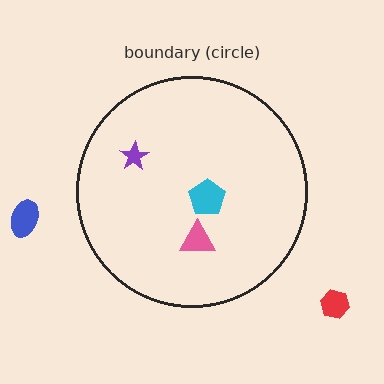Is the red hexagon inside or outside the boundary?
Outside.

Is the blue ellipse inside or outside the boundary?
Outside.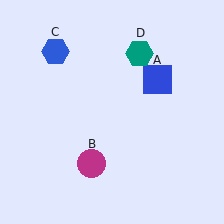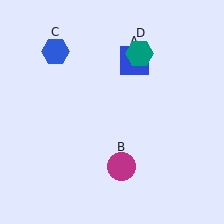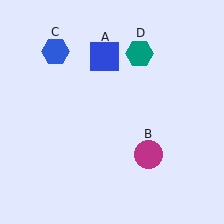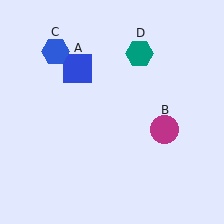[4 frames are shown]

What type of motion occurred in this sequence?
The blue square (object A), magenta circle (object B) rotated counterclockwise around the center of the scene.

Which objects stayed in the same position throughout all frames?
Blue hexagon (object C) and teal hexagon (object D) remained stationary.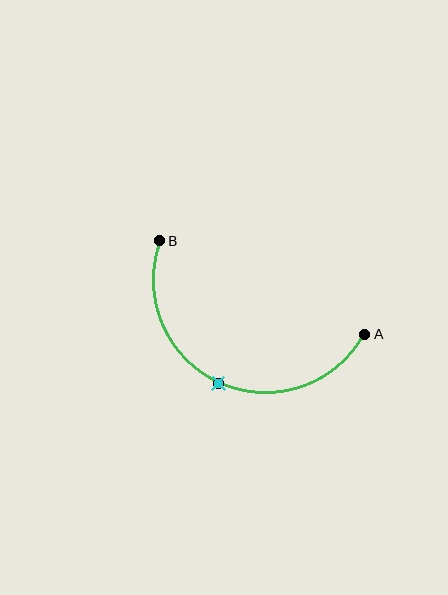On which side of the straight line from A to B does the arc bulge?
The arc bulges below the straight line connecting A and B.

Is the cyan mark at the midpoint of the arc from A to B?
Yes. The cyan mark lies on the arc at equal arc-length from both A and B — it is the arc midpoint.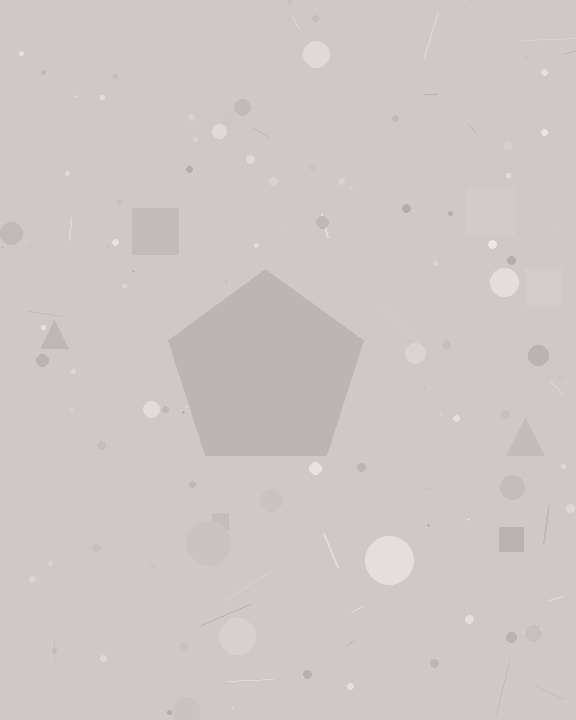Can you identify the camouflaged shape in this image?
The camouflaged shape is a pentagon.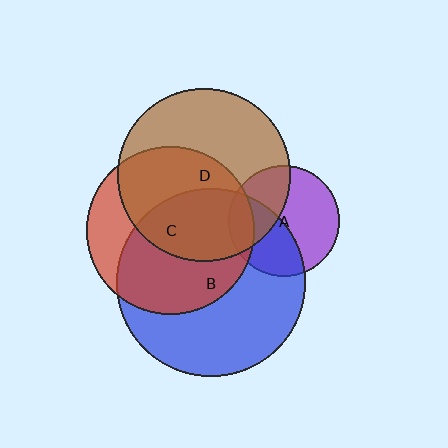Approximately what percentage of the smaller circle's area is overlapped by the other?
Approximately 15%.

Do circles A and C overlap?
Yes.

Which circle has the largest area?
Circle B (blue).